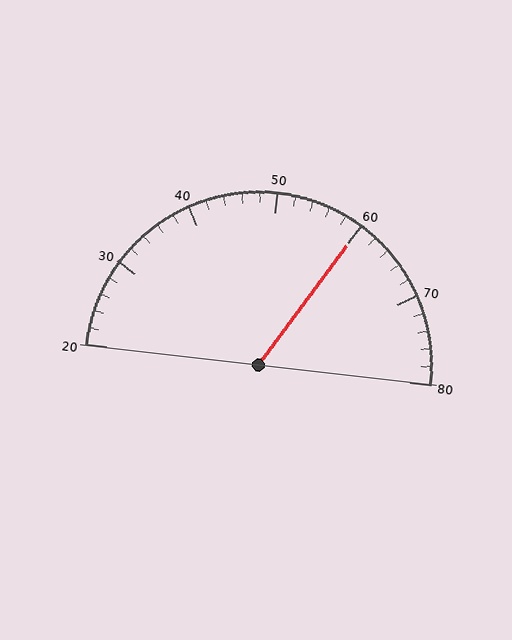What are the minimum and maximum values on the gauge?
The gauge ranges from 20 to 80.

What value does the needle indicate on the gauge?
The needle indicates approximately 60.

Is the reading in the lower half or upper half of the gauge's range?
The reading is in the upper half of the range (20 to 80).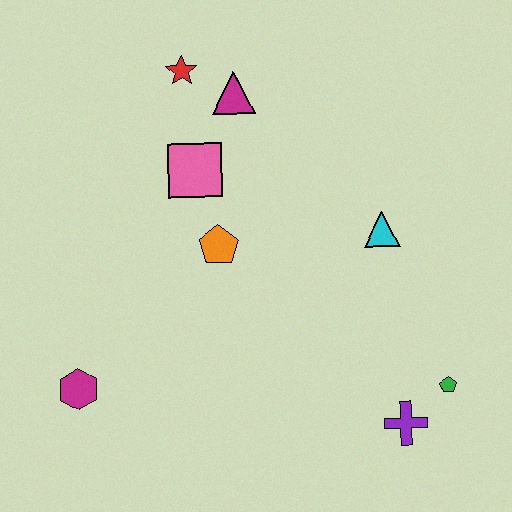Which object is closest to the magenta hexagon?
The orange pentagon is closest to the magenta hexagon.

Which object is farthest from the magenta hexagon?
The green pentagon is farthest from the magenta hexagon.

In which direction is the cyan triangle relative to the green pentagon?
The cyan triangle is above the green pentagon.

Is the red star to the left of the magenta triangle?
Yes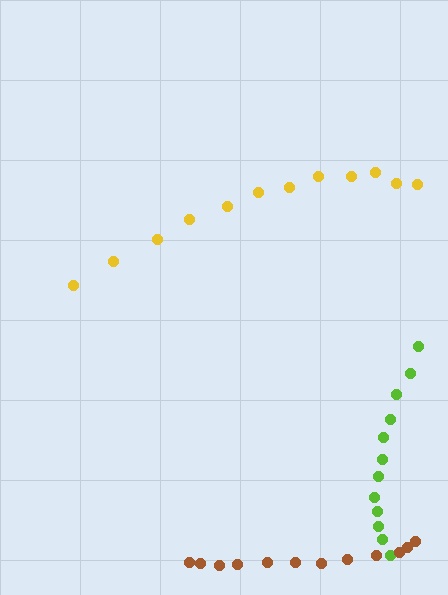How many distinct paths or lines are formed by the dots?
There are 3 distinct paths.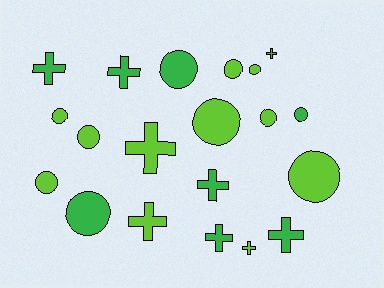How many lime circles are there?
There are 8 lime circles.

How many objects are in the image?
There are 20 objects.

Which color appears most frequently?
Lime, with 11 objects.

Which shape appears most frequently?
Circle, with 11 objects.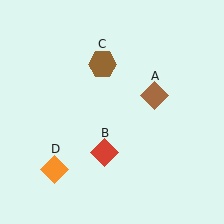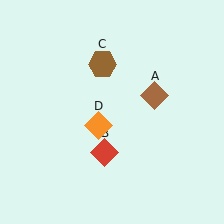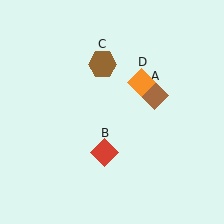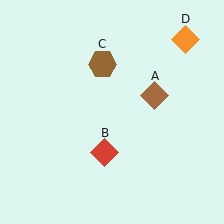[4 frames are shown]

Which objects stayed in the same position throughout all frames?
Brown diamond (object A) and red diamond (object B) and brown hexagon (object C) remained stationary.